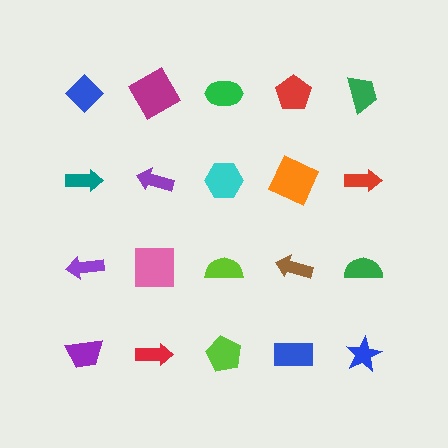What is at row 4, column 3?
A lime pentagon.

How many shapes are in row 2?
5 shapes.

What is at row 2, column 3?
A cyan hexagon.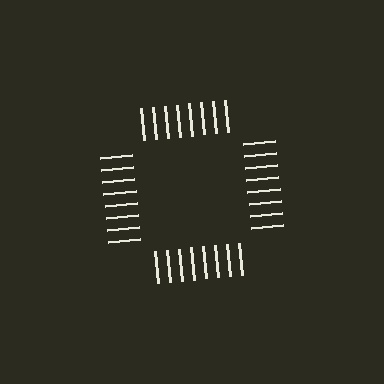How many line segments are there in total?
32 — 8 along each of the 4 edges.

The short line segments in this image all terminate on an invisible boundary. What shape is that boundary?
An illusory square — the line segments terminate on its edges but no continuous stroke is drawn.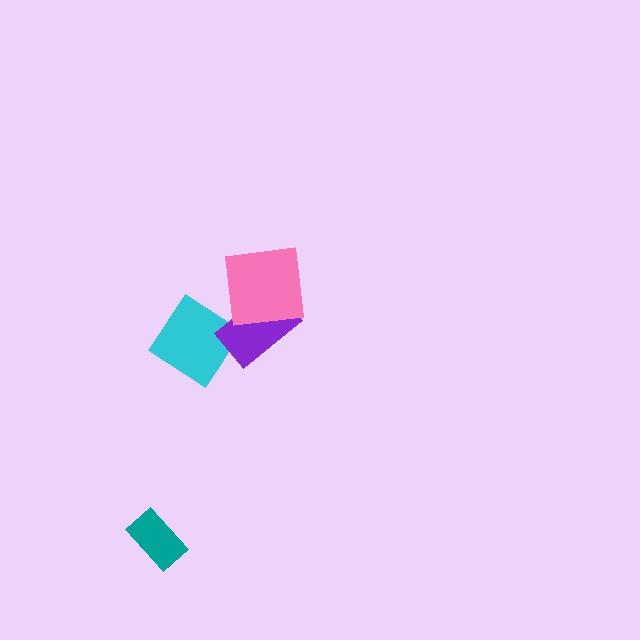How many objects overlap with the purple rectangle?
1 object overlaps with the purple rectangle.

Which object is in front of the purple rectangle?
The pink square is in front of the purple rectangle.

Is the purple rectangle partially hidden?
Yes, it is partially covered by another shape.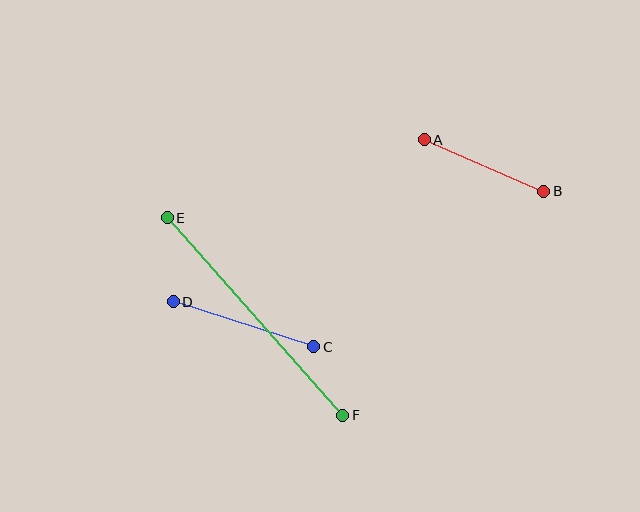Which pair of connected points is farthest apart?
Points E and F are farthest apart.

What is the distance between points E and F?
The distance is approximately 265 pixels.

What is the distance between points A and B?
The distance is approximately 130 pixels.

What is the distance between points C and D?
The distance is approximately 147 pixels.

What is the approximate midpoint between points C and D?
The midpoint is at approximately (244, 324) pixels.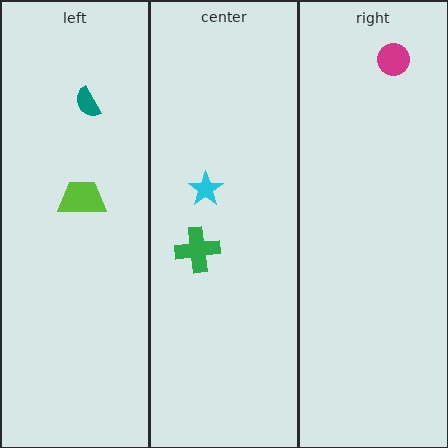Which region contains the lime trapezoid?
The left region.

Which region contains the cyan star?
The center region.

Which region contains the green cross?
The center region.